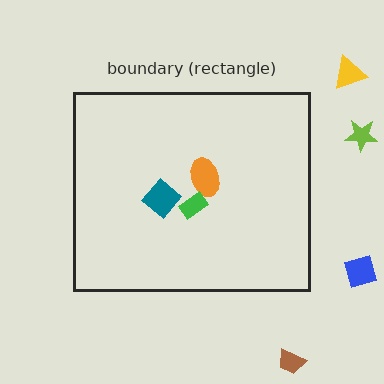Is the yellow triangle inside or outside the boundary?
Outside.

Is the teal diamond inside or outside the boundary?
Inside.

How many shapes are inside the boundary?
3 inside, 4 outside.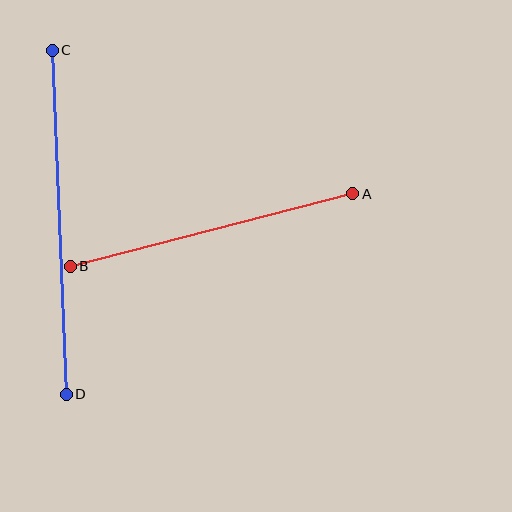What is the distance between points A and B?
The distance is approximately 291 pixels.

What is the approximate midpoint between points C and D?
The midpoint is at approximately (59, 222) pixels.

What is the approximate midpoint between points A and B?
The midpoint is at approximately (211, 230) pixels.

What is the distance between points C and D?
The distance is approximately 344 pixels.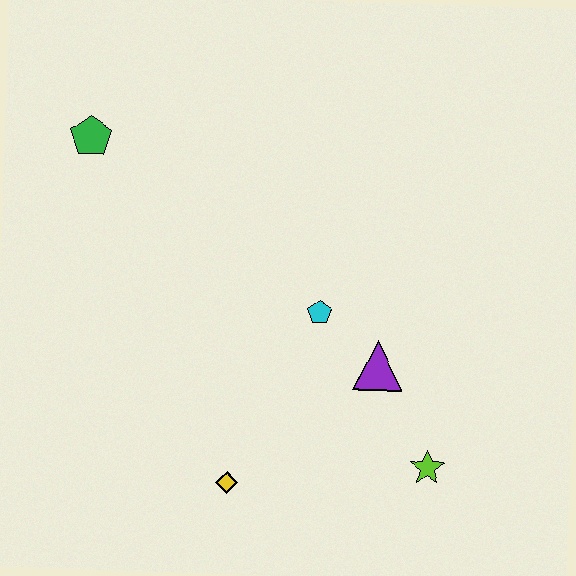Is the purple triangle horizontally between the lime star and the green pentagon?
Yes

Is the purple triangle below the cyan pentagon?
Yes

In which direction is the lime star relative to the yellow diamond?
The lime star is to the right of the yellow diamond.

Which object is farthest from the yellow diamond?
The green pentagon is farthest from the yellow diamond.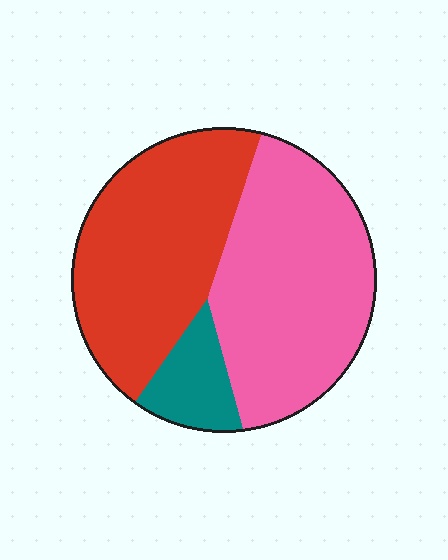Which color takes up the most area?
Pink, at roughly 45%.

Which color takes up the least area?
Teal, at roughly 10%.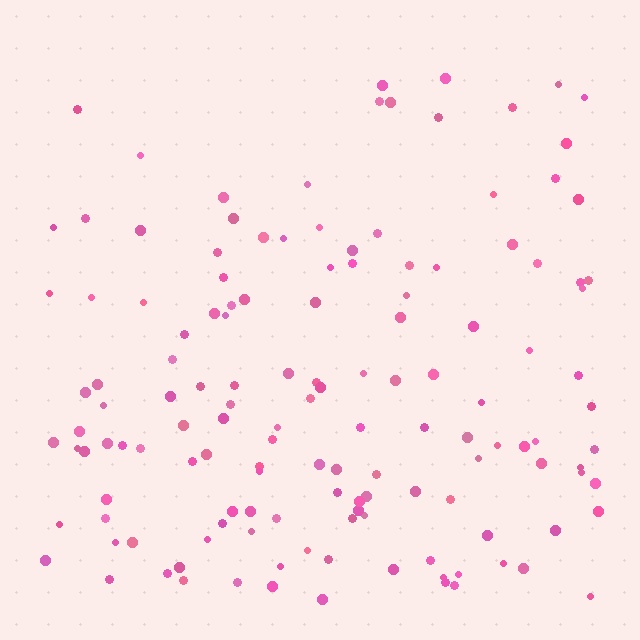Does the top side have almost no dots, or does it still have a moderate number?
Still a moderate number, just noticeably fewer than the bottom.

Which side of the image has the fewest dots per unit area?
The top.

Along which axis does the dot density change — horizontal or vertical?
Vertical.